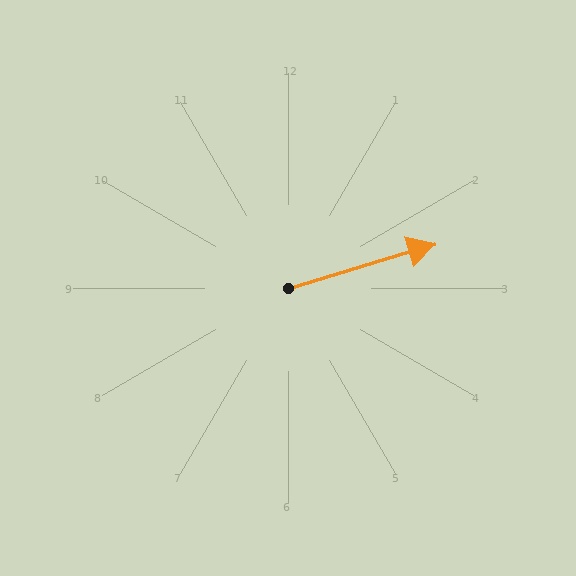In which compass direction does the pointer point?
East.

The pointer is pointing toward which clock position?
Roughly 2 o'clock.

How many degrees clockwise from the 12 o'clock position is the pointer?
Approximately 73 degrees.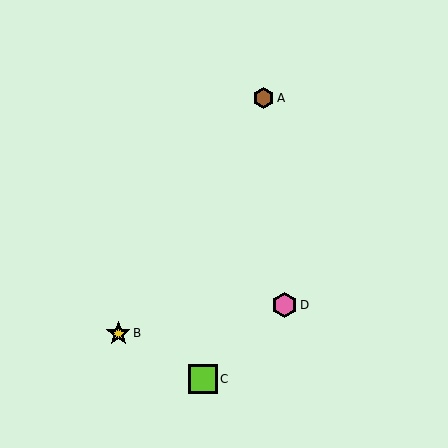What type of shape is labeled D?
Shape D is a pink hexagon.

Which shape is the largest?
The lime square (labeled C) is the largest.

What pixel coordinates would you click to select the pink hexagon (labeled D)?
Click at (285, 305) to select the pink hexagon D.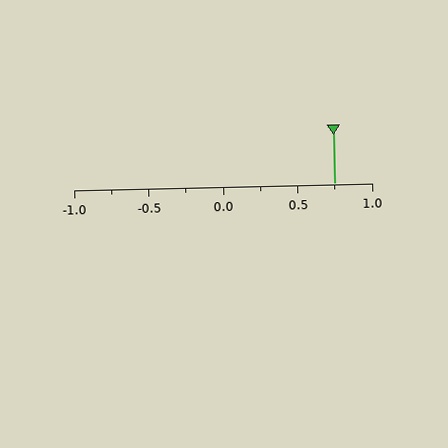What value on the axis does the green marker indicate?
The marker indicates approximately 0.75.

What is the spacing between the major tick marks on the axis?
The major ticks are spaced 0.5 apart.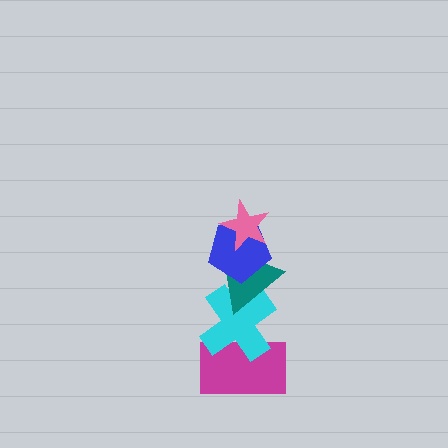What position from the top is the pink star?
The pink star is 1st from the top.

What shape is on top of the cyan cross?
The teal triangle is on top of the cyan cross.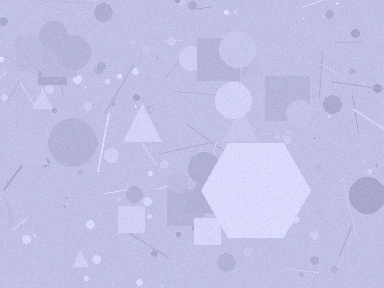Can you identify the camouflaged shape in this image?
The camouflaged shape is a hexagon.